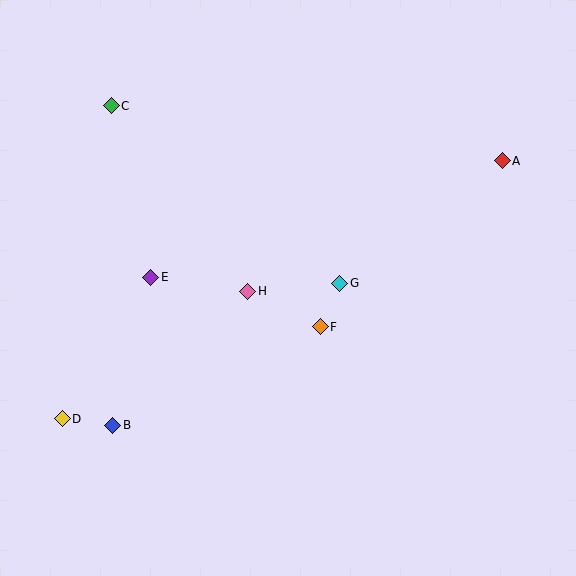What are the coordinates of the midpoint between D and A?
The midpoint between D and A is at (282, 290).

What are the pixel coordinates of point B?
Point B is at (113, 425).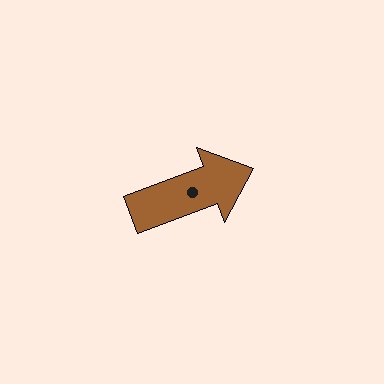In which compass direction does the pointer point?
East.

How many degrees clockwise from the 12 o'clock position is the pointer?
Approximately 69 degrees.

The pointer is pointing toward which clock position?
Roughly 2 o'clock.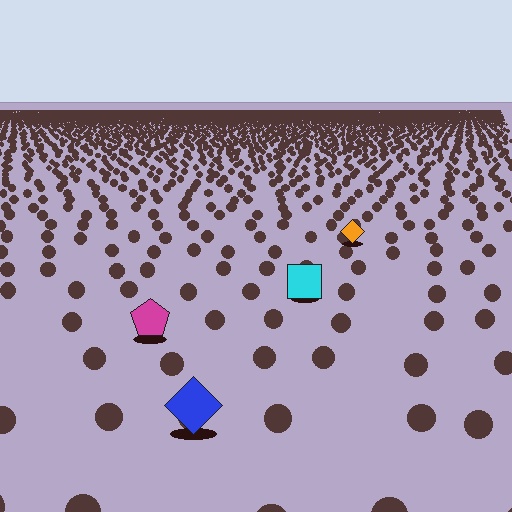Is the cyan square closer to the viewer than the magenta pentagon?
No. The magenta pentagon is closer — you can tell from the texture gradient: the ground texture is coarser near it.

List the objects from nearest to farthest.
From nearest to farthest: the blue diamond, the magenta pentagon, the cyan square, the orange diamond.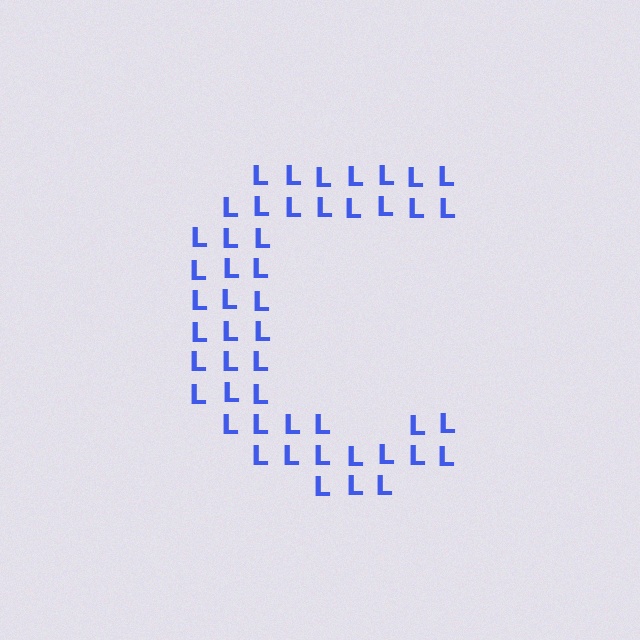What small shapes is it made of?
It is made of small letter L's.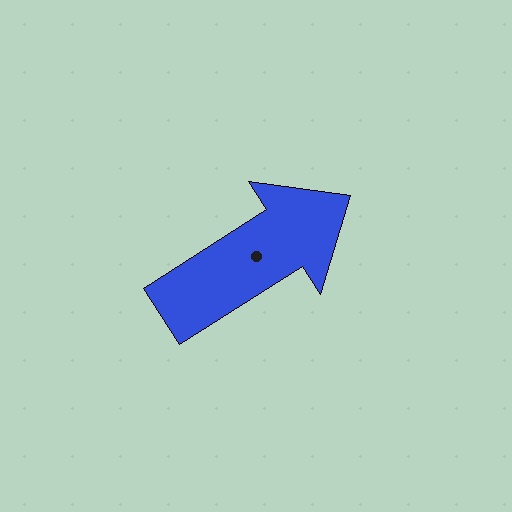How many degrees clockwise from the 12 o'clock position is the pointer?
Approximately 57 degrees.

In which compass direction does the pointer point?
Northeast.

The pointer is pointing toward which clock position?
Roughly 2 o'clock.